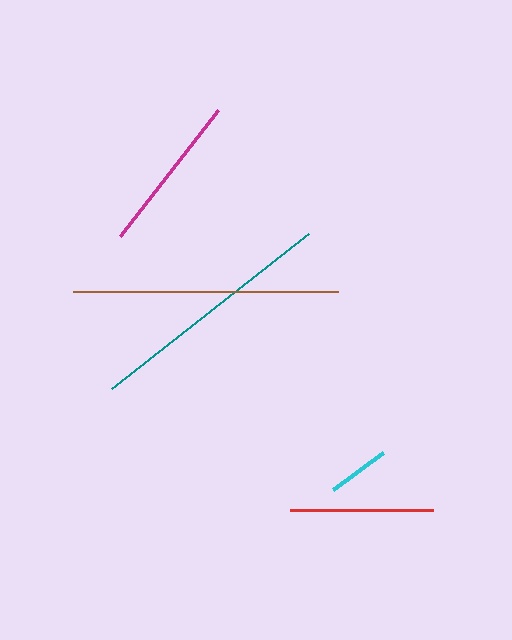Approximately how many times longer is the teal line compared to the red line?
The teal line is approximately 1.8 times the length of the red line.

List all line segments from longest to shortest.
From longest to shortest: brown, teal, magenta, red, cyan.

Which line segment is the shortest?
The cyan line is the shortest at approximately 62 pixels.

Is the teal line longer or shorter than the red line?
The teal line is longer than the red line.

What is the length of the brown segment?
The brown segment is approximately 265 pixels long.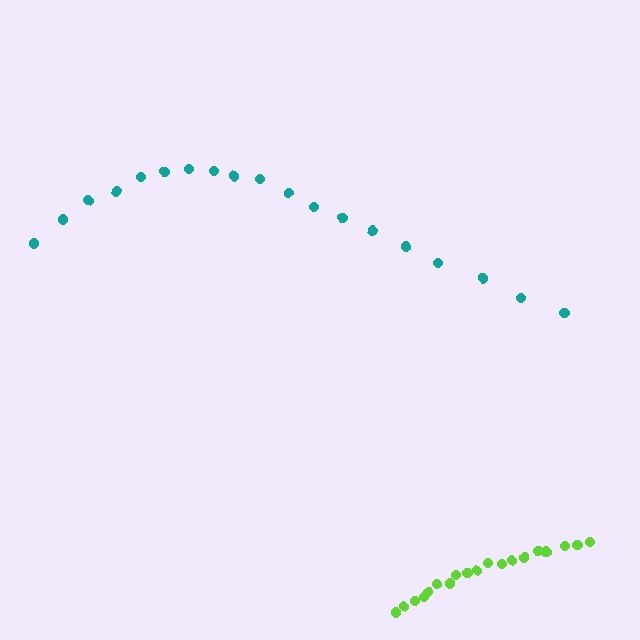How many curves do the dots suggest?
There are 2 distinct paths.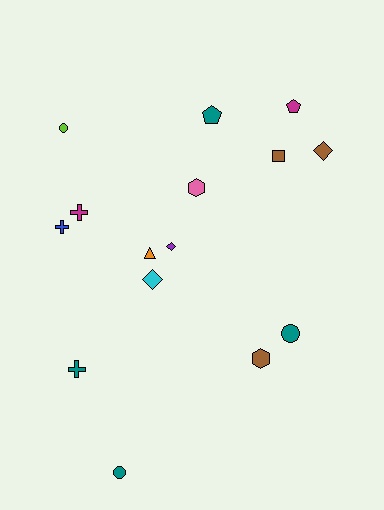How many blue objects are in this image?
There is 1 blue object.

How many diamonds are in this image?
There are 3 diamonds.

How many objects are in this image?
There are 15 objects.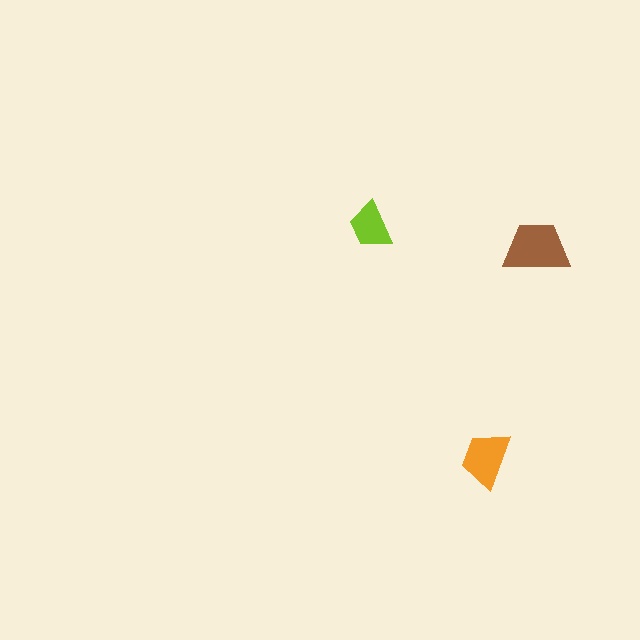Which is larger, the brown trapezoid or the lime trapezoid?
The brown one.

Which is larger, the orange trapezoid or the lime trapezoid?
The orange one.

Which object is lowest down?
The orange trapezoid is bottommost.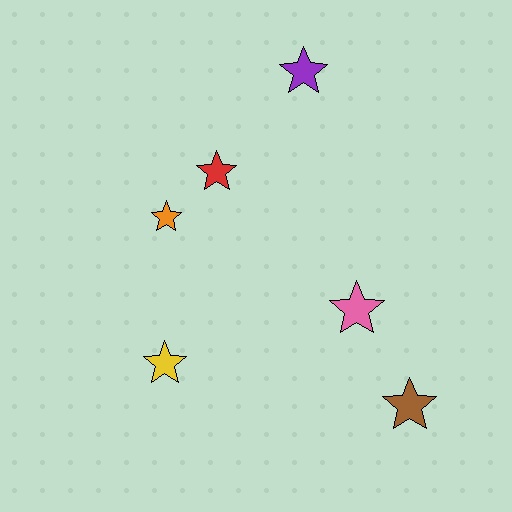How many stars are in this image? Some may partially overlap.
There are 6 stars.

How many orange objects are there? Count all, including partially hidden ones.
There is 1 orange object.